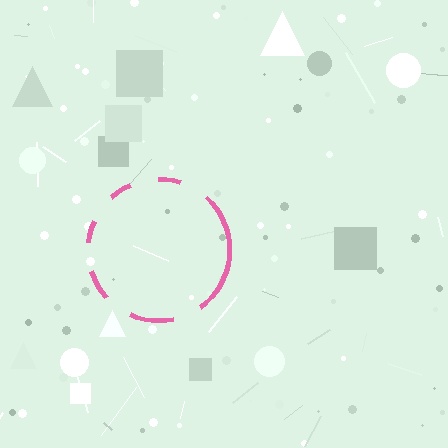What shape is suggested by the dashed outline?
The dashed outline suggests a circle.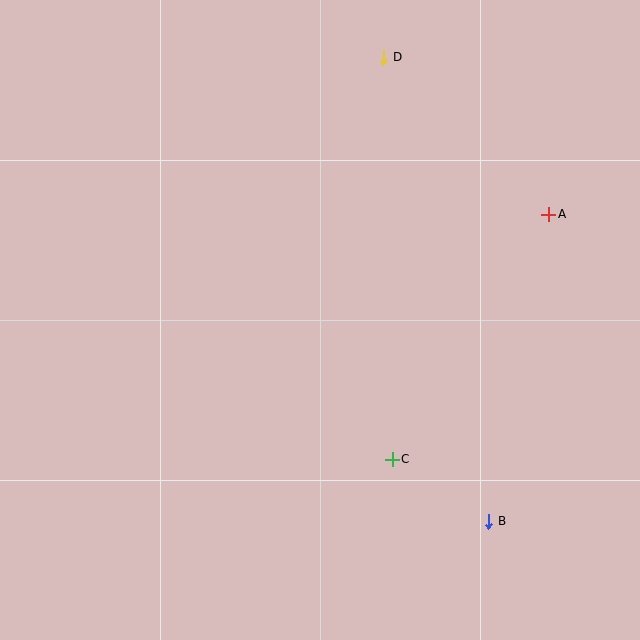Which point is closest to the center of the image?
Point C at (392, 459) is closest to the center.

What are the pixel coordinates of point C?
Point C is at (392, 459).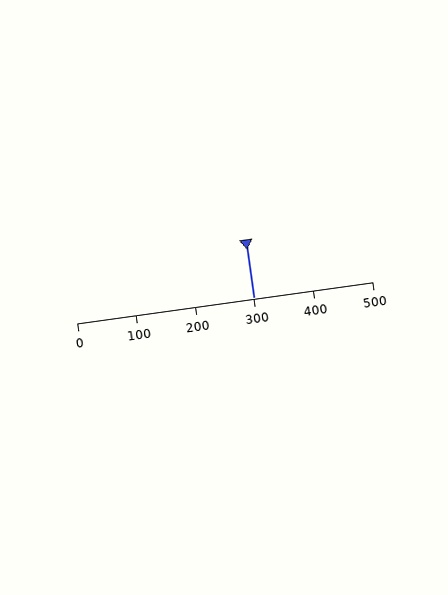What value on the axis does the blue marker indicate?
The marker indicates approximately 300.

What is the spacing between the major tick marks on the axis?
The major ticks are spaced 100 apart.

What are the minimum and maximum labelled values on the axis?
The axis runs from 0 to 500.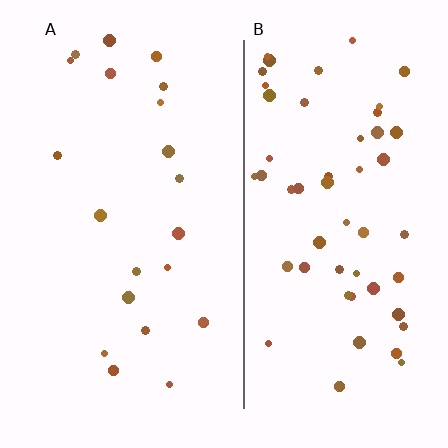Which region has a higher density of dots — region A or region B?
B (the right).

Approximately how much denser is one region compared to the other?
Approximately 2.7× — region B over region A.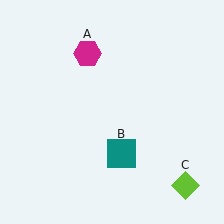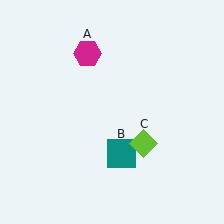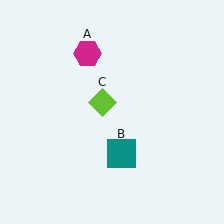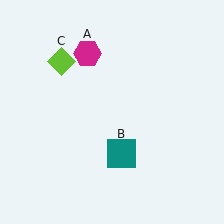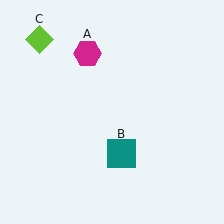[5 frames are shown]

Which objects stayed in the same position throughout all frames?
Magenta hexagon (object A) and teal square (object B) remained stationary.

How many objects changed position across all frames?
1 object changed position: lime diamond (object C).